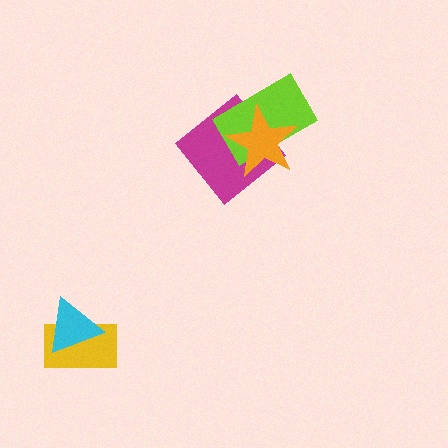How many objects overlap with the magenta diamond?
2 objects overlap with the magenta diamond.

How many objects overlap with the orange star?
2 objects overlap with the orange star.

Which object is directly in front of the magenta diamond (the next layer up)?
The lime rectangle is directly in front of the magenta diamond.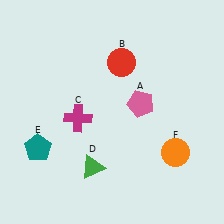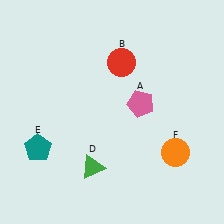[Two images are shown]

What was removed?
The magenta cross (C) was removed in Image 2.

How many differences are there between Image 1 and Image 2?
There is 1 difference between the two images.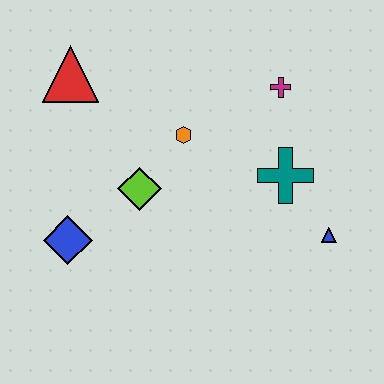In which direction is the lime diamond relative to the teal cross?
The lime diamond is to the left of the teal cross.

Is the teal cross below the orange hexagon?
Yes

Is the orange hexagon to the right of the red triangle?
Yes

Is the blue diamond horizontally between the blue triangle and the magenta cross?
No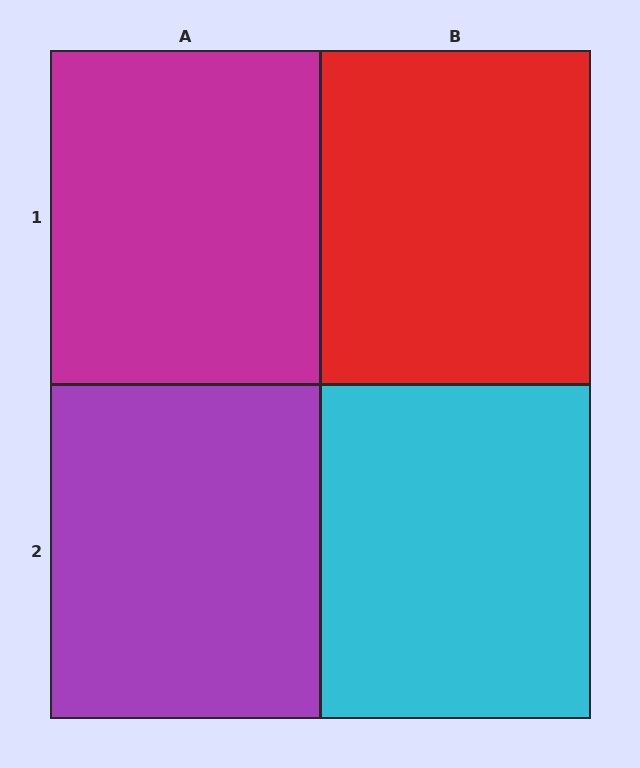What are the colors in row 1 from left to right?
Magenta, red.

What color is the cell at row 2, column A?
Purple.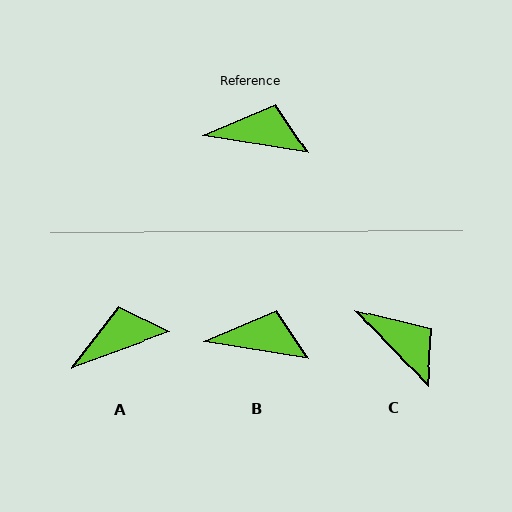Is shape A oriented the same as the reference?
No, it is off by about 29 degrees.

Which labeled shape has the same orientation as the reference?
B.